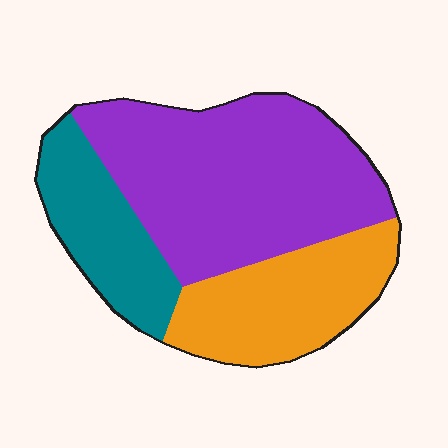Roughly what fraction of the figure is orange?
Orange covers roughly 25% of the figure.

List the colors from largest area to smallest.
From largest to smallest: purple, orange, teal.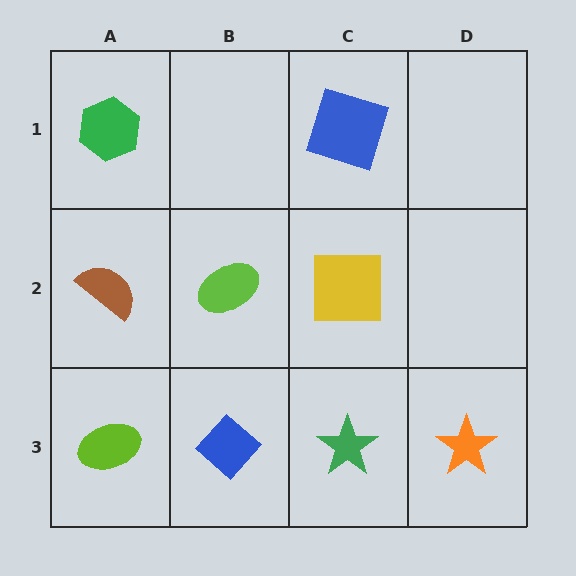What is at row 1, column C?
A blue square.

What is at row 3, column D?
An orange star.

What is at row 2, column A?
A brown semicircle.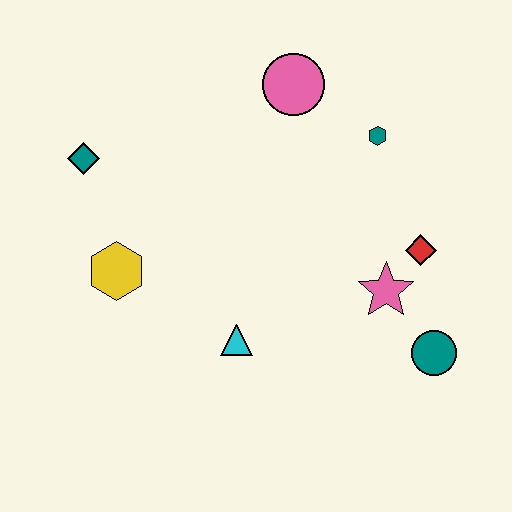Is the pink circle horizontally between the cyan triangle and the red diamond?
Yes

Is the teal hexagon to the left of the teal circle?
Yes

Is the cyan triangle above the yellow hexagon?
No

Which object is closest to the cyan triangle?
The yellow hexagon is closest to the cyan triangle.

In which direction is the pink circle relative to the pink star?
The pink circle is above the pink star.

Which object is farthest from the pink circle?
The teal circle is farthest from the pink circle.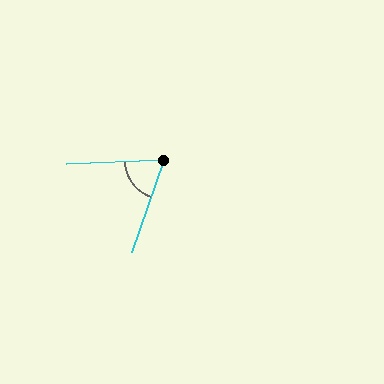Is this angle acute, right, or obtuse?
It is acute.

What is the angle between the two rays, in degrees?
Approximately 69 degrees.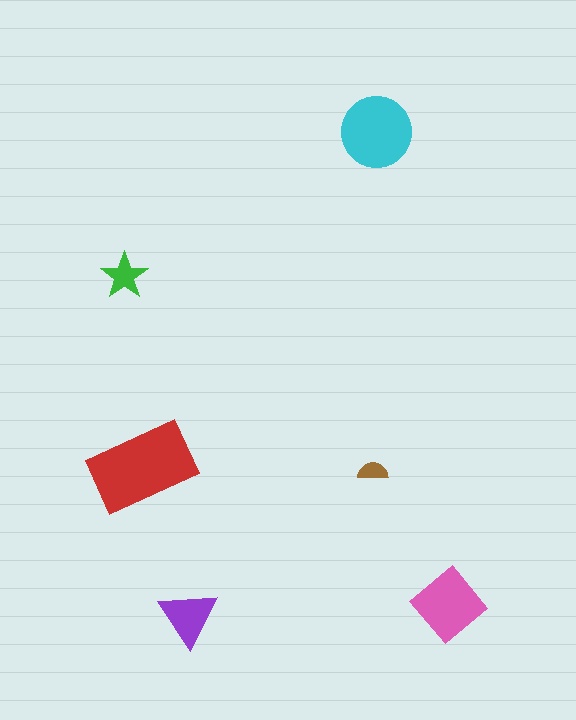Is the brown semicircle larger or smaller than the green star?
Smaller.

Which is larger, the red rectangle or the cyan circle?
The red rectangle.